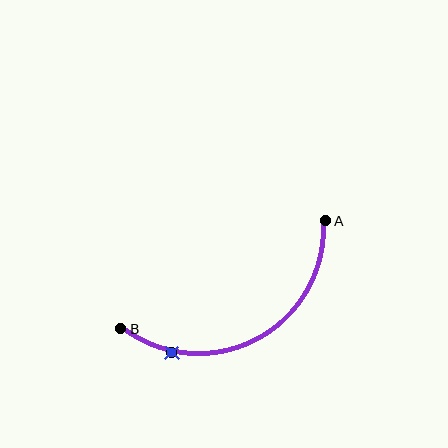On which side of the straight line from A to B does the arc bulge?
The arc bulges below the straight line connecting A and B.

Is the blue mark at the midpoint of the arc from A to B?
No. The blue mark lies on the arc but is closer to endpoint B. The arc midpoint would be at the point on the curve equidistant along the arc from both A and B.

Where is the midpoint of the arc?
The arc midpoint is the point on the curve farthest from the straight line joining A and B. It sits below that line.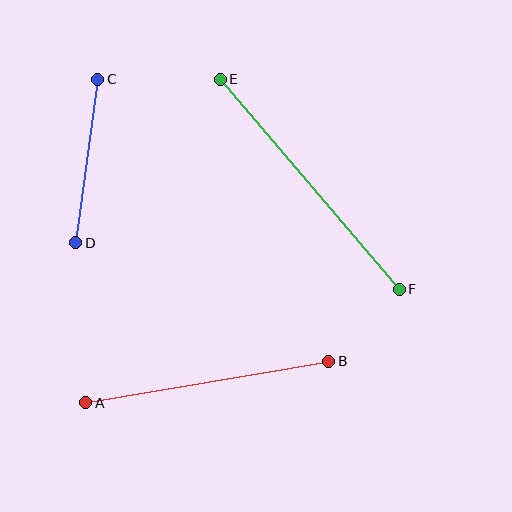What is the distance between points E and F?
The distance is approximately 276 pixels.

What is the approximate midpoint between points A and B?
The midpoint is at approximately (207, 382) pixels.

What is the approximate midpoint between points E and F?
The midpoint is at approximately (310, 184) pixels.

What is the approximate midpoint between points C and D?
The midpoint is at approximately (87, 161) pixels.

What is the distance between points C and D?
The distance is approximately 165 pixels.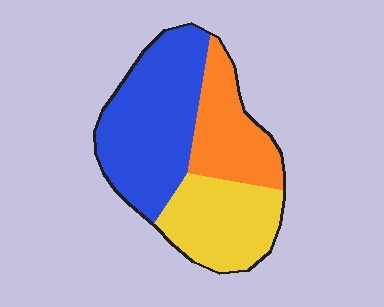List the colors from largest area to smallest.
From largest to smallest: blue, yellow, orange.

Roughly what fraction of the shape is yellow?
Yellow takes up between a quarter and a half of the shape.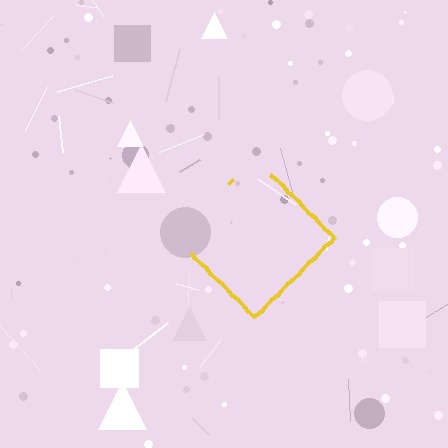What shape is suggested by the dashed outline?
The dashed outline suggests a diamond.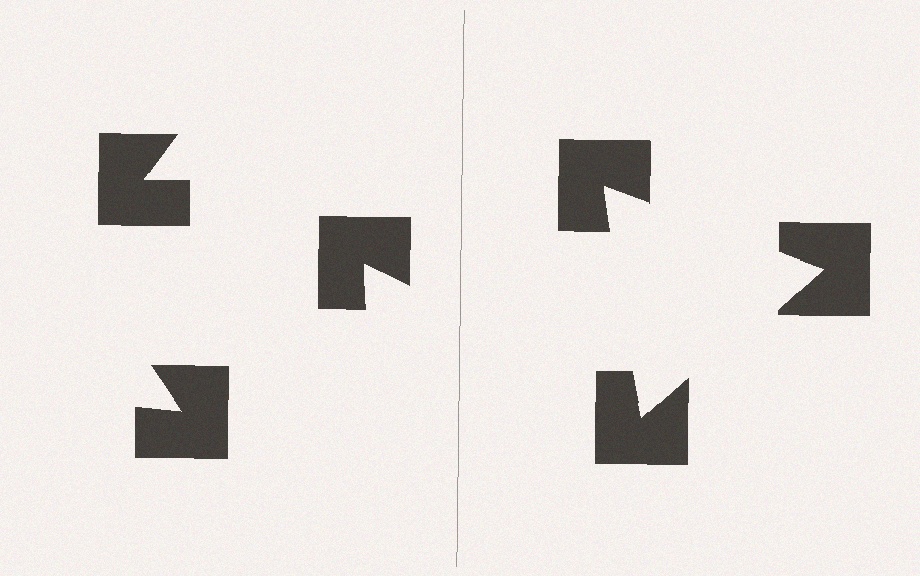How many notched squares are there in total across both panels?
6 — 3 on each side.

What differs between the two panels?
The notched squares are positioned identically on both sides; only the wedge orientations differ. On the right they align to a triangle; on the left they are misaligned.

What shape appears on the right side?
An illusory triangle.